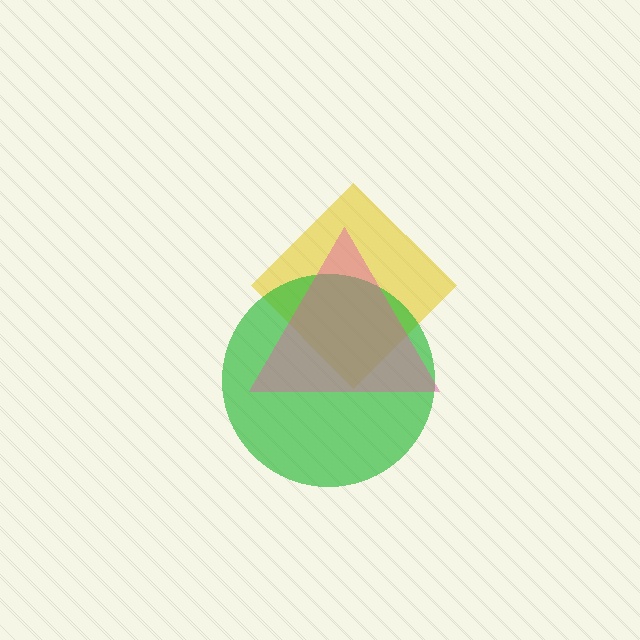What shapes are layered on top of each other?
The layered shapes are: a yellow diamond, a green circle, a pink triangle.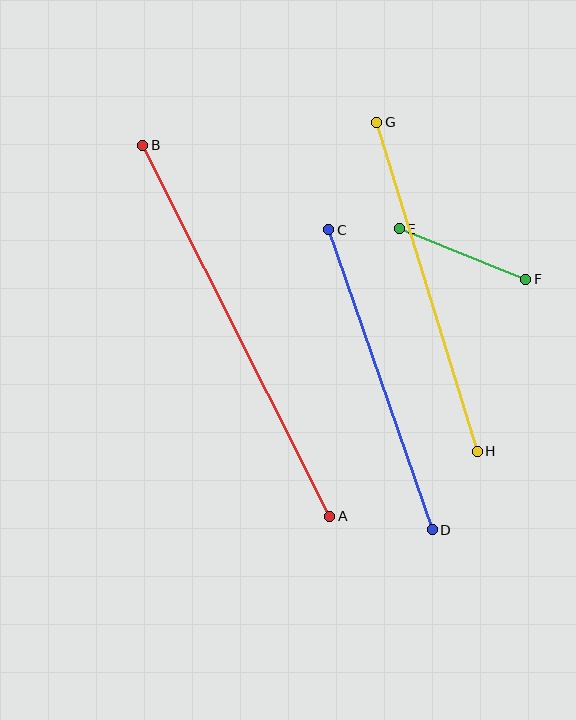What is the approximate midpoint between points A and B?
The midpoint is at approximately (236, 331) pixels.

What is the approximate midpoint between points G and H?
The midpoint is at approximately (427, 287) pixels.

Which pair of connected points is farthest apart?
Points A and B are farthest apart.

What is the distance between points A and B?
The distance is approximately 416 pixels.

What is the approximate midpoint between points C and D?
The midpoint is at approximately (380, 380) pixels.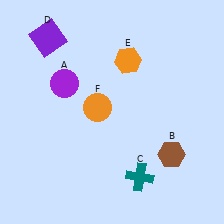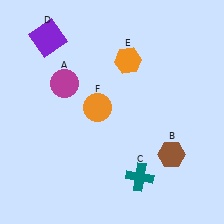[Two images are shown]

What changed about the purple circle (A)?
In Image 1, A is purple. In Image 2, it changed to magenta.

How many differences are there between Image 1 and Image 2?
There is 1 difference between the two images.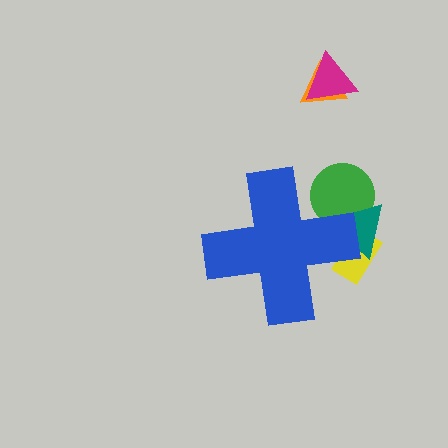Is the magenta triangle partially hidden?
No, the magenta triangle is fully visible.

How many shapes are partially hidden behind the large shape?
3 shapes are partially hidden.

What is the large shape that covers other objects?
A blue cross.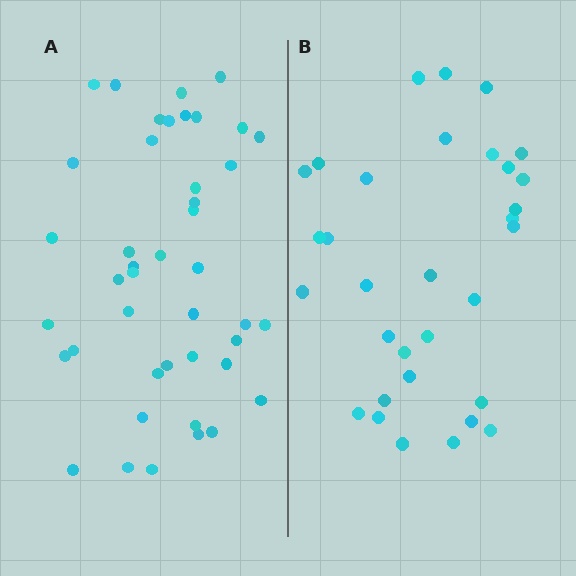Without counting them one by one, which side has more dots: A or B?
Region A (the left region) has more dots.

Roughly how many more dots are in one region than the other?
Region A has roughly 12 or so more dots than region B.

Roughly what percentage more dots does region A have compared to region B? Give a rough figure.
About 35% more.